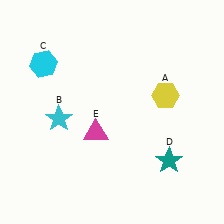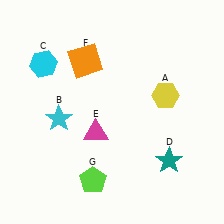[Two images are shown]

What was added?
An orange square (F), a lime pentagon (G) were added in Image 2.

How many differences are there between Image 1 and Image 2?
There are 2 differences between the two images.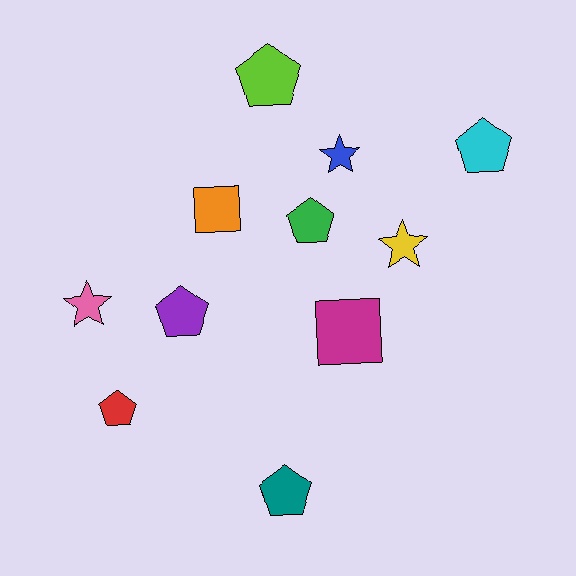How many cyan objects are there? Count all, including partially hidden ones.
There is 1 cyan object.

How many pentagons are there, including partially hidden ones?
There are 6 pentagons.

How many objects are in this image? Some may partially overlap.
There are 11 objects.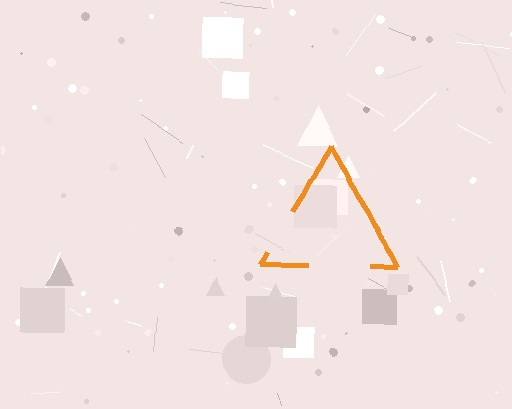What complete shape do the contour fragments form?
The contour fragments form a triangle.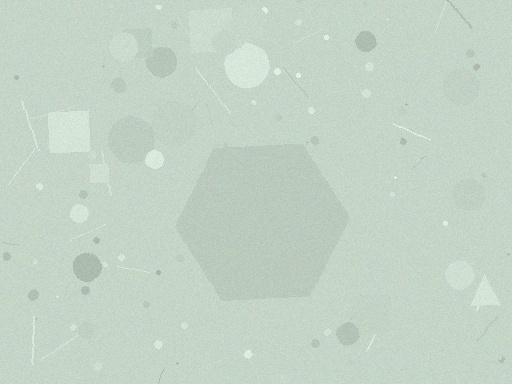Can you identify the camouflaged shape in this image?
The camouflaged shape is a hexagon.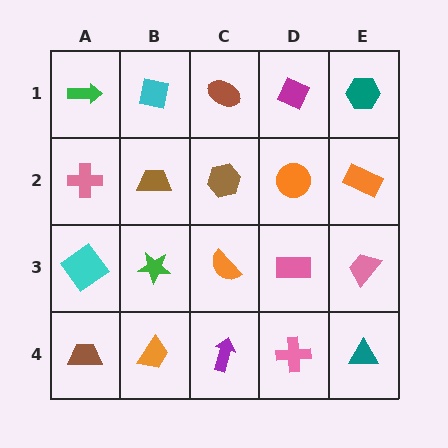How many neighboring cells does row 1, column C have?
3.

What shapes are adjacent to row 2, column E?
A teal hexagon (row 1, column E), a pink trapezoid (row 3, column E), an orange circle (row 2, column D).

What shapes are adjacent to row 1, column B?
A brown trapezoid (row 2, column B), a green arrow (row 1, column A), a brown ellipse (row 1, column C).